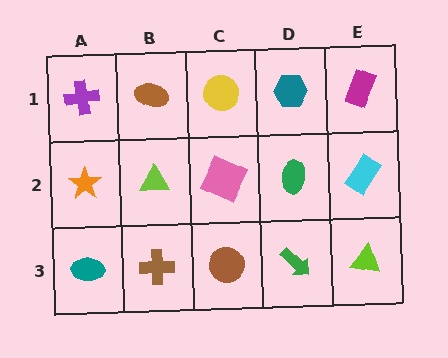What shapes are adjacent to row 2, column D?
A teal hexagon (row 1, column D), a green arrow (row 3, column D), a pink square (row 2, column C), a cyan rectangle (row 2, column E).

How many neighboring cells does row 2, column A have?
3.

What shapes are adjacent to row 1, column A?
An orange star (row 2, column A), a brown ellipse (row 1, column B).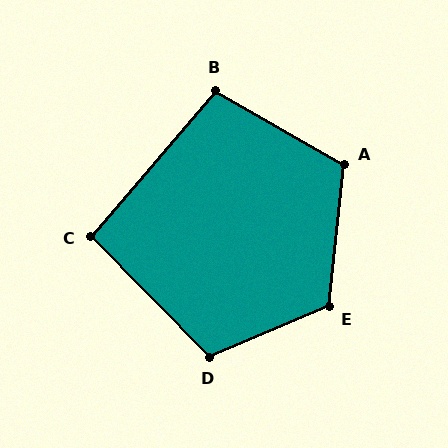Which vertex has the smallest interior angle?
C, at approximately 95 degrees.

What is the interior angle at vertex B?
Approximately 100 degrees (obtuse).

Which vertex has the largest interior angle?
E, at approximately 119 degrees.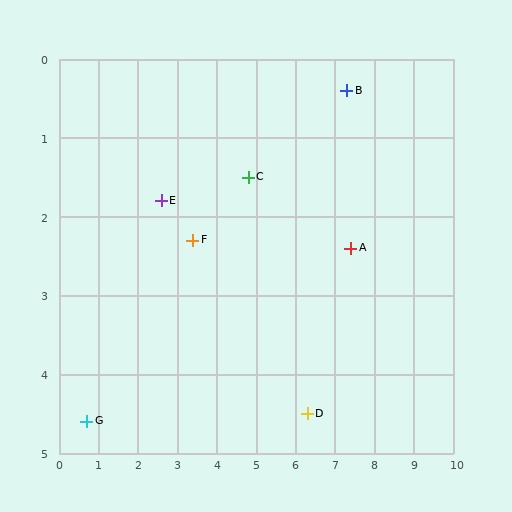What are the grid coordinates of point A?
Point A is at approximately (7.4, 2.4).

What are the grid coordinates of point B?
Point B is at approximately (7.3, 0.4).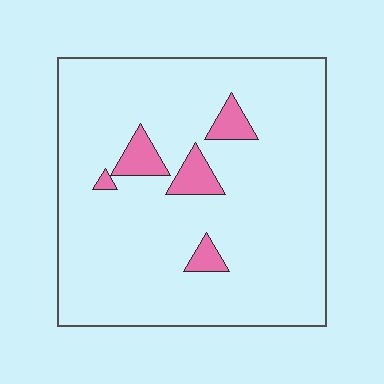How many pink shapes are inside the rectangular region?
5.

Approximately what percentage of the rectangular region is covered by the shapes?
Approximately 10%.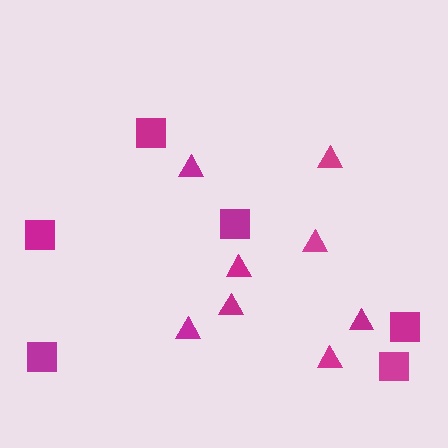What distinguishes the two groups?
There are 2 groups: one group of triangles (8) and one group of squares (6).